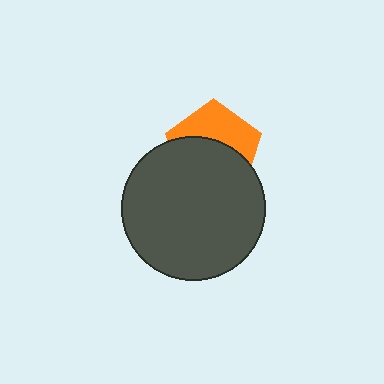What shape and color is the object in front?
The object in front is a dark gray circle.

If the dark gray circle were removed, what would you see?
You would see the complete orange pentagon.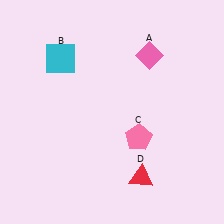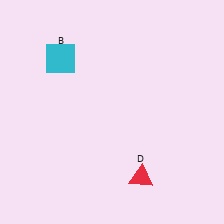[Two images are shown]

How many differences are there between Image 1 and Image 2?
There are 2 differences between the two images.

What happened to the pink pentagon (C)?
The pink pentagon (C) was removed in Image 2. It was in the bottom-right area of Image 1.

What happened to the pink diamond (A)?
The pink diamond (A) was removed in Image 2. It was in the top-right area of Image 1.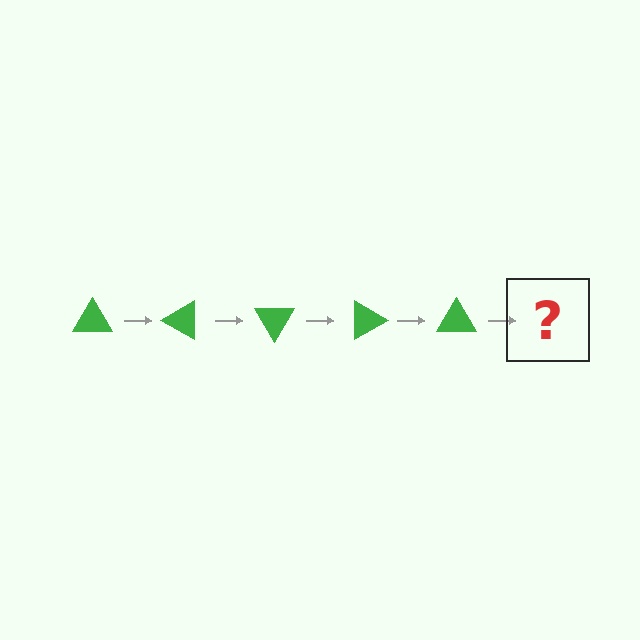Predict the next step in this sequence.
The next step is a green triangle rotated 150 degrees.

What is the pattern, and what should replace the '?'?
The pattern is that the triangle rotates 30 degrees each step. The '?' should be a green triangle rotated 150 degrees.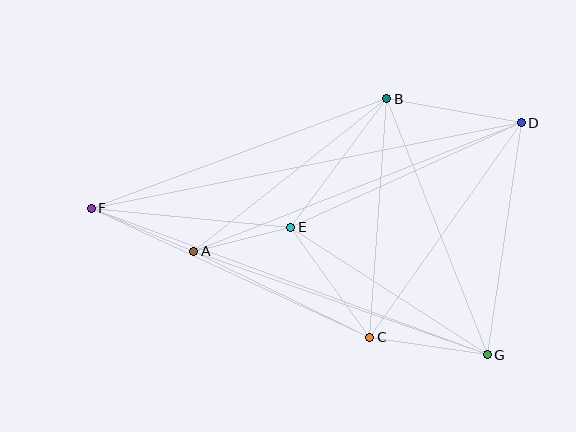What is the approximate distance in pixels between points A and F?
The distance between A and F is approximately 111 pixels.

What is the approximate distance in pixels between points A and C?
The distance between A and C is approximately 196 pixels.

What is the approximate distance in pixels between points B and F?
The distance between B and F is approximately 315 pixels.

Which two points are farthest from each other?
Points D and F are farthest from each other.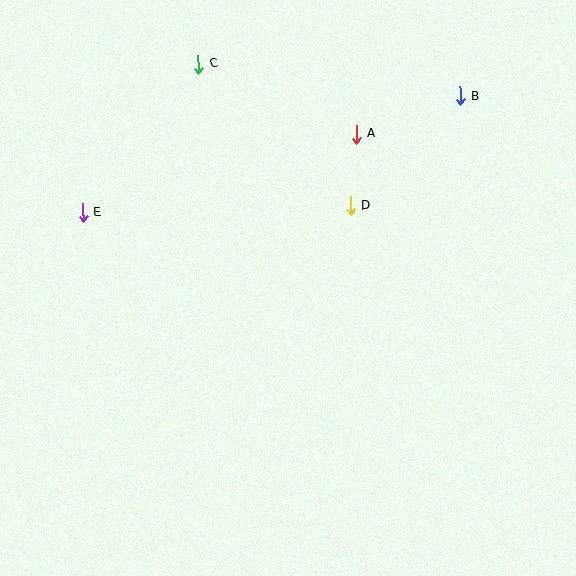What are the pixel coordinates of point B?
Point B is at (460, 96).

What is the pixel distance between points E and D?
The distance between E and D is 268 pixels.